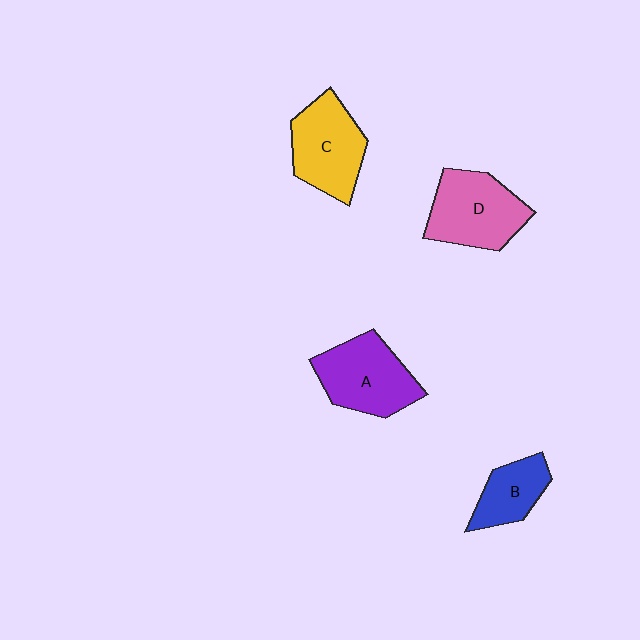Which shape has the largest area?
Shape D (pink).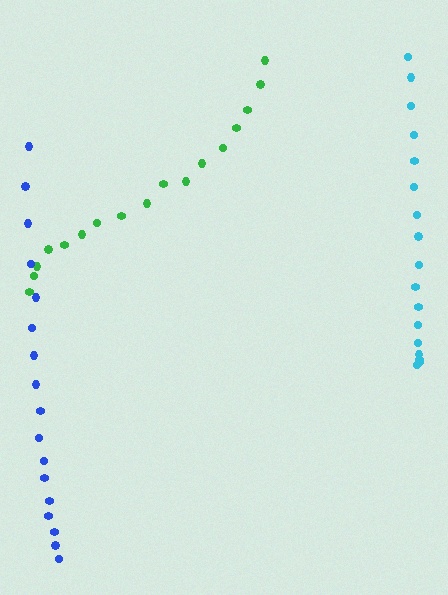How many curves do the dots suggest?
There are 3 distinct paths.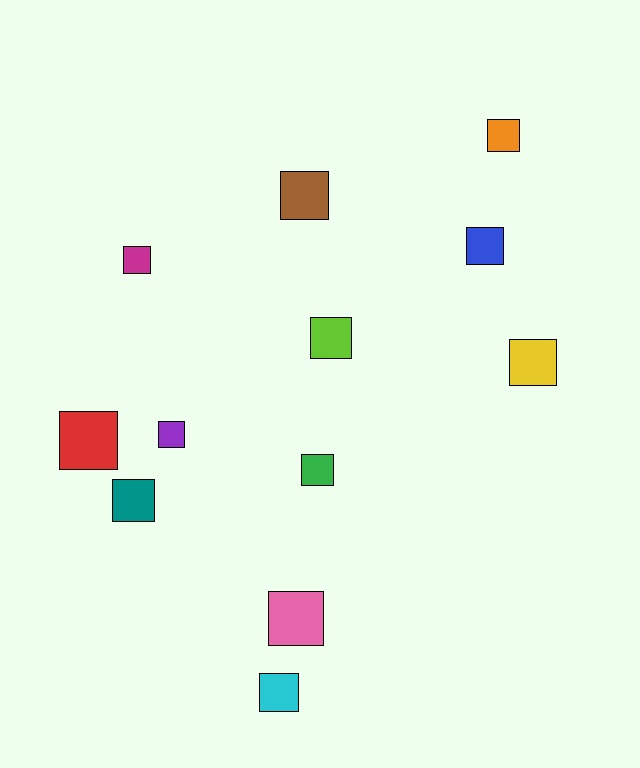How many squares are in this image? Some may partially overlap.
There are 12 squares.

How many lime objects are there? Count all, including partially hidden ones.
There is 1 lime object.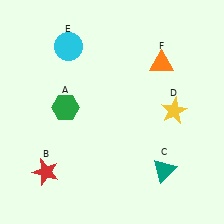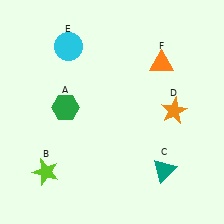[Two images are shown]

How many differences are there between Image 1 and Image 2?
There are 2 differences between the two images.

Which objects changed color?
B changed from red to lime. D changed from yellow to orange.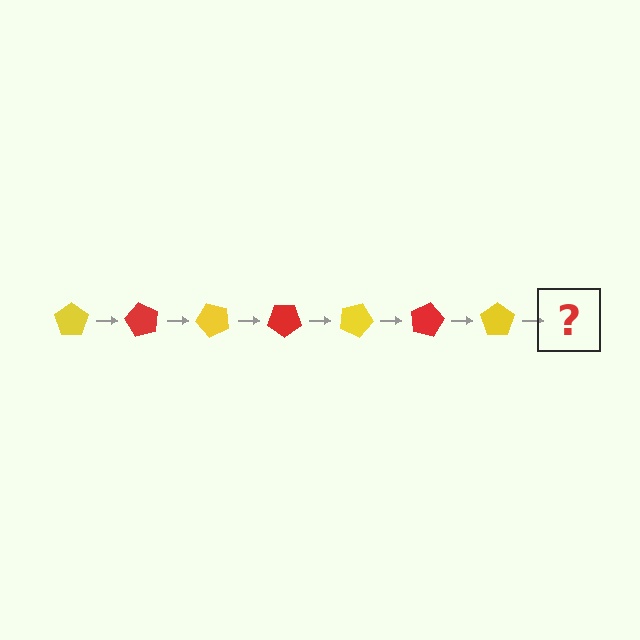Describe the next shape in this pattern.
It should be a red pentagon, rotated 420 degrees from the start.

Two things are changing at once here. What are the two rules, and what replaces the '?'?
The two rules are that it rotates 60 degrees each step and the color cycles through yellow and red. The '?' should be a red pentagon, rotated 420 degrees from the start.